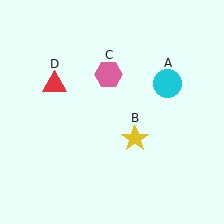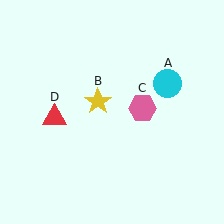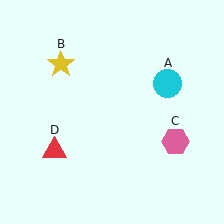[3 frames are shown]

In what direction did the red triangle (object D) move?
The red triangle (object D) moved down.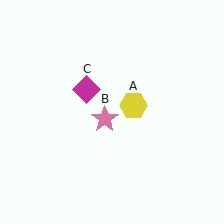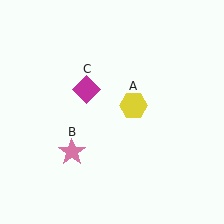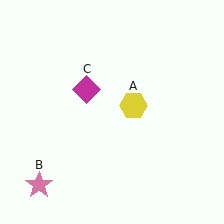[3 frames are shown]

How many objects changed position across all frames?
1 object changed position: pink star (object B).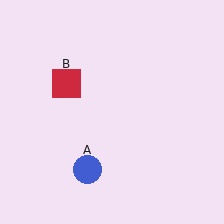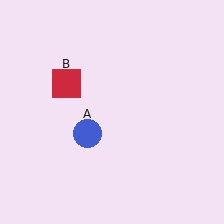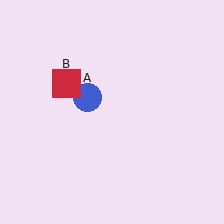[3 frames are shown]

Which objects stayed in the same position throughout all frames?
Red square (object B) remained stationary.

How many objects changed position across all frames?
1 object changed position: blue circle (object A).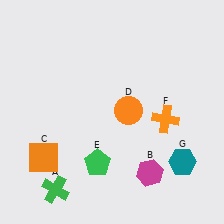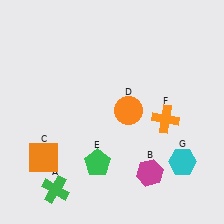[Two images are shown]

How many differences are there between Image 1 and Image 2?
There is 1 difference between the two images.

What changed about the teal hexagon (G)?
In Image 1, G is teal. In Image 2, it changed to cyan.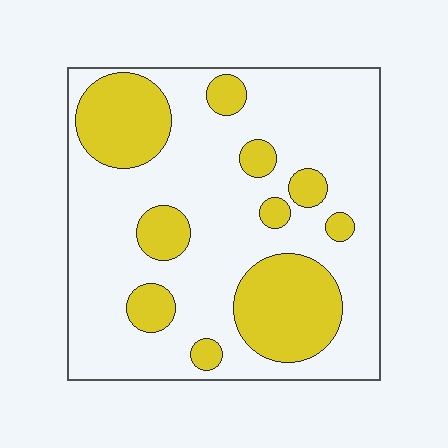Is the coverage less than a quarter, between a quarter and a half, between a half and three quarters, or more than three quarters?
Between a quarter and a half.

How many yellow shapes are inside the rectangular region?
10.